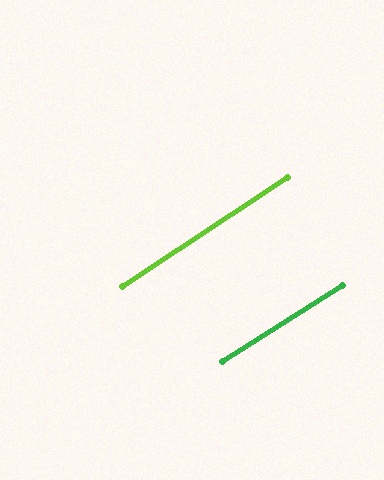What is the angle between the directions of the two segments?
Approximately 1 degree.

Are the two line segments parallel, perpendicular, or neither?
Parallel — their directions differ by only 1.1°.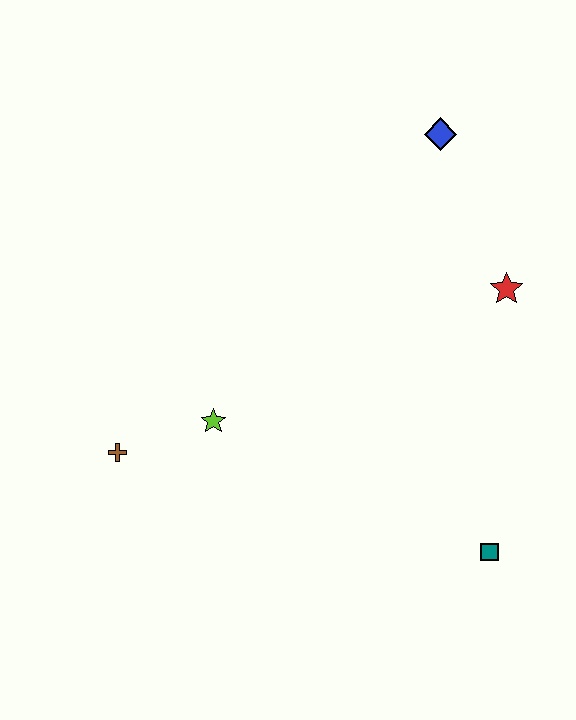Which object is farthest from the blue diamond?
The brown cross is farthest from the blue diamond.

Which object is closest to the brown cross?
The lime star is closest to the brown cross.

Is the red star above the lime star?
Yes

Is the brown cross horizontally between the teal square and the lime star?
No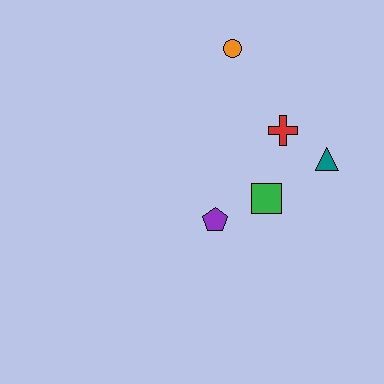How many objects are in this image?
There are 5 objects.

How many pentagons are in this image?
There is 1 pentagon.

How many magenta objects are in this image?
There are no magenta objects.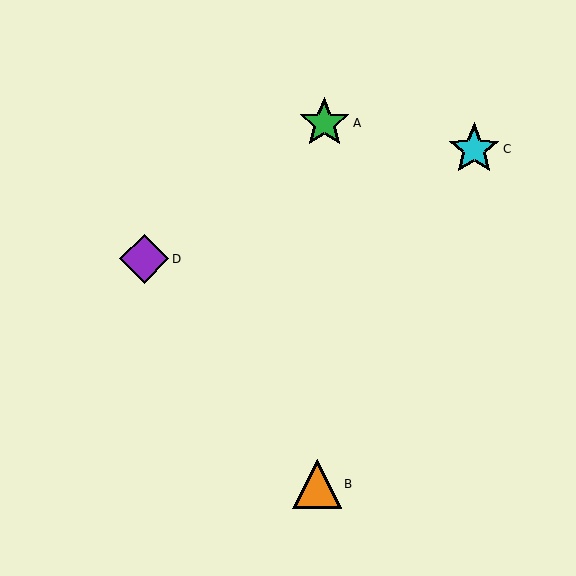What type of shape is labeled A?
Shape A is a green star.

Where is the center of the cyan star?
The center of the cyan star is at (474, 149).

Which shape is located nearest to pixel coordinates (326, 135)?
The green star (labeled A) at (324, 123) is nearest to that location.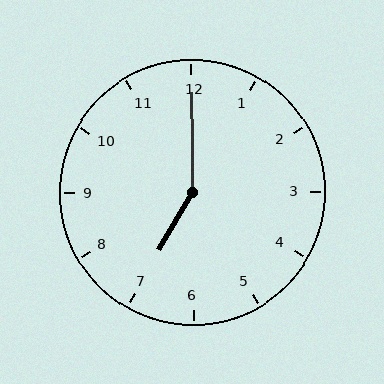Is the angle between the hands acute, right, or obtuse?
It is obtuse.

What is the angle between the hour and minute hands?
Approximately 150 degrees.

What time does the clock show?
7:00.